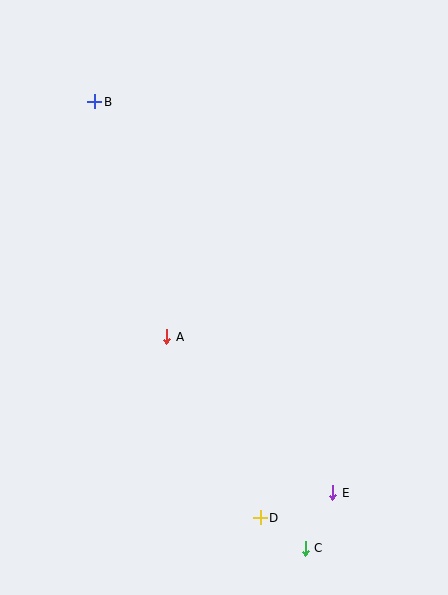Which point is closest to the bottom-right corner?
Point C is closest to the bottom-right corner.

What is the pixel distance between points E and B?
The distance between E and B is 458 pixels.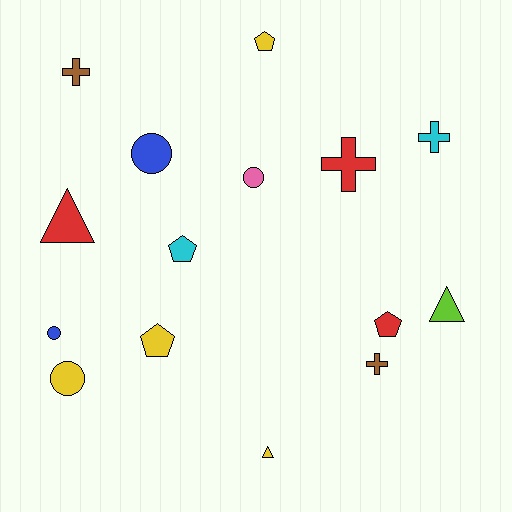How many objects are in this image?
There are 15 objects.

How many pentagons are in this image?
There are 4 pentagons.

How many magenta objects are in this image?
There are no magenta objects.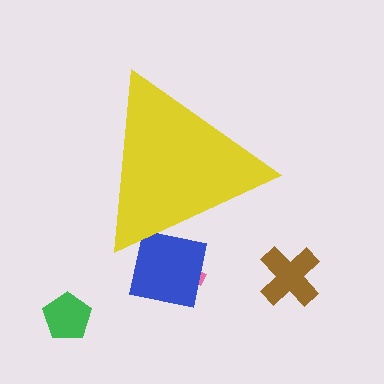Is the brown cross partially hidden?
No, the brown cross is fully visible.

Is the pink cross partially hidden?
Yes, the pink cross is partially hidden behind the yellow triangle.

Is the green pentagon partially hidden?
No, the green pentagon is fully visible.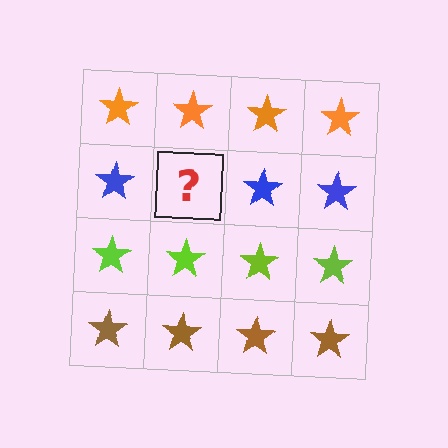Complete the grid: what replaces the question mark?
The question mark should be replaced with a blue star.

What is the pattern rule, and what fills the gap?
The rule is that each row has a consistent color. The gap should be filled with a blue star.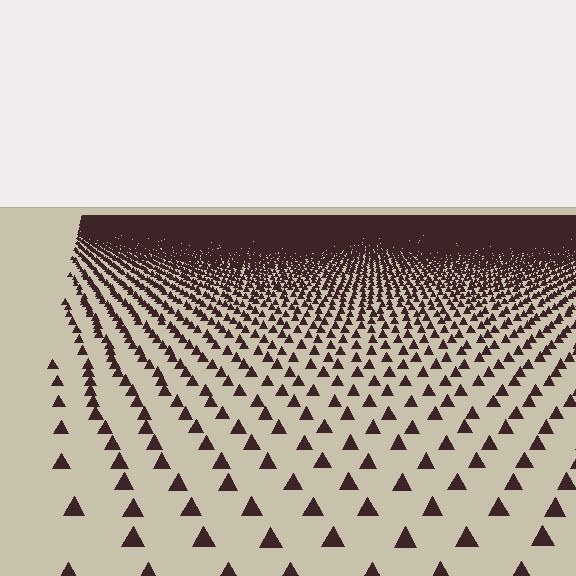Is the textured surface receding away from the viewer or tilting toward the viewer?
The surface is receding away from the viewer. Texture elements get smaller and denser toward the top.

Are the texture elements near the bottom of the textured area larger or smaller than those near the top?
Larger. Near the bottom, elements are closer to the viewer and appear at a bigger on-screen size.